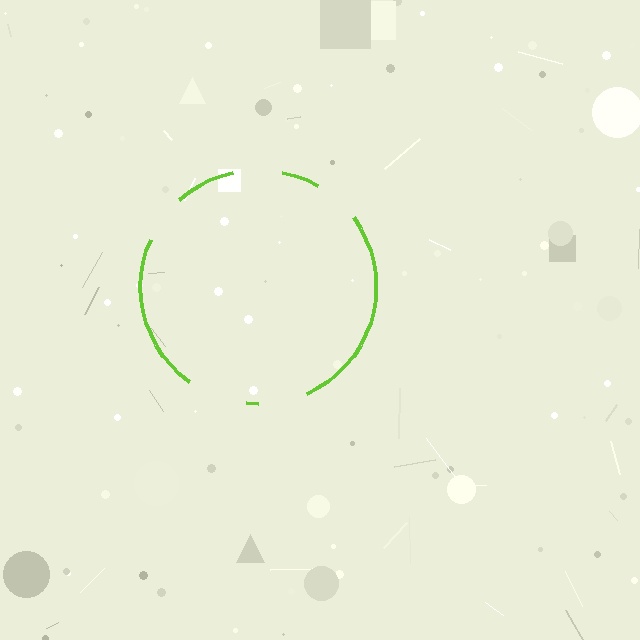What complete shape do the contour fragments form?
The contour fragments form a circle.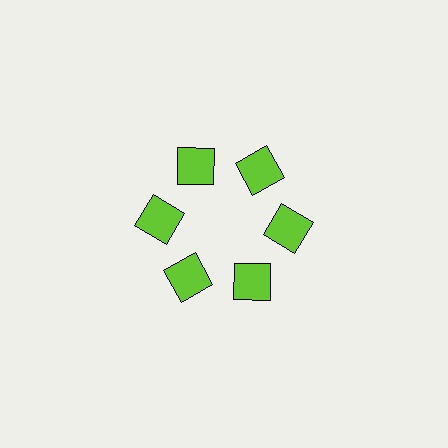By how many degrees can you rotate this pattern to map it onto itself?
The pattern maps onto itself every 60 degrees of rotation.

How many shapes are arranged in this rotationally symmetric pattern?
There are 6 shapes, arranged in 6 groups of 1.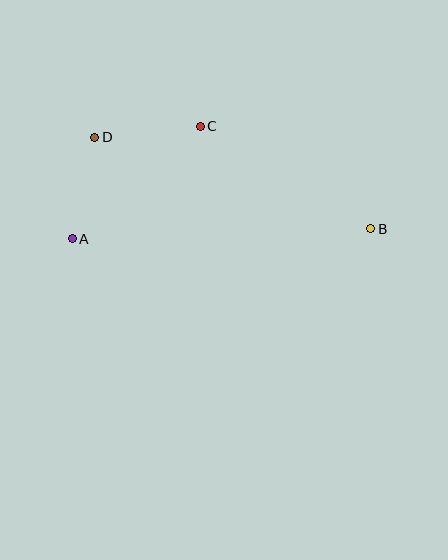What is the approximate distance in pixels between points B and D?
The distance between B and D is approximately 291 pixels.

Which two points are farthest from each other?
Points A and B are farthest from each other.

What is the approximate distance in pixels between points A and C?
The distance between A and C is approximately 170 pixels.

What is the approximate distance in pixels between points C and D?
The distance between C and D is approximately 106 pixels.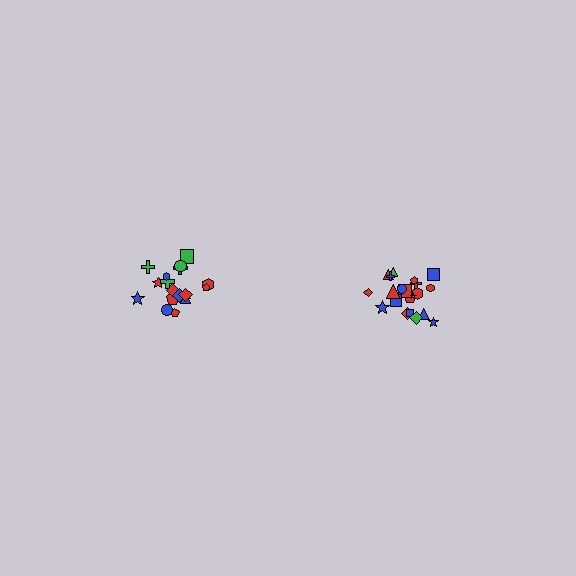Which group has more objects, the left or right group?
The right group.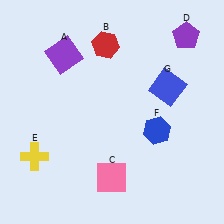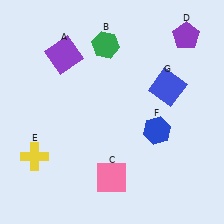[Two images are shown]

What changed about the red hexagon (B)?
In Image 1, B is red. In Image 2, it changed to green.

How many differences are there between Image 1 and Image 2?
There is 1 difference between the two images.